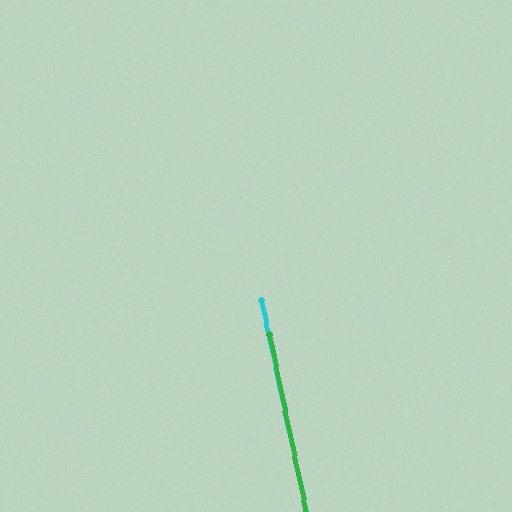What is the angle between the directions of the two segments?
Approximately 0 degrees.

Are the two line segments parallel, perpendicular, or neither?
Parallel — their directions differ by only 0.5°.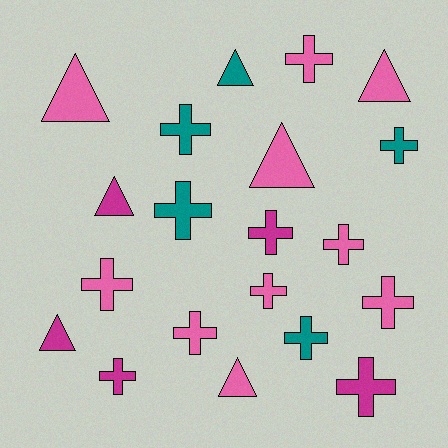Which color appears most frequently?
Pink, with 10 objects.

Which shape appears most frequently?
Cross, with 13 objects.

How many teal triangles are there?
There is 1 teal triangle.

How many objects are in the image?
There are 20 objects.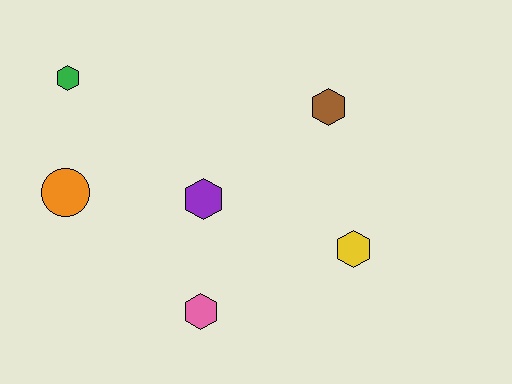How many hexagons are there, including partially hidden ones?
There are 5 hexagons.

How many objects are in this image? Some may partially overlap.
There are 6 objects.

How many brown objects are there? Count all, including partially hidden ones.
There is 1 brown object.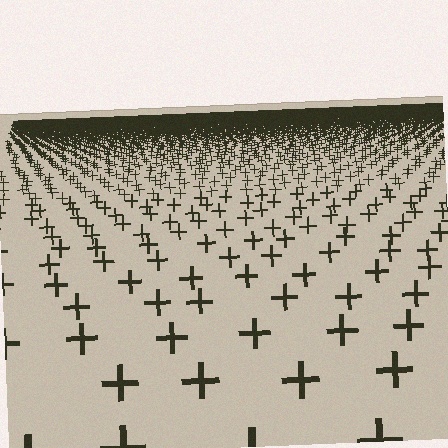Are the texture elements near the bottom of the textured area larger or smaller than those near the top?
Larger. Near the bottom, elements are closer to the viewer and appear at a bigger on-screen size.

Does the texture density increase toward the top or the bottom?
Density increases toward the top.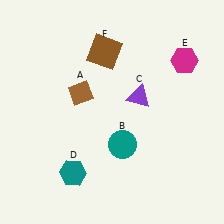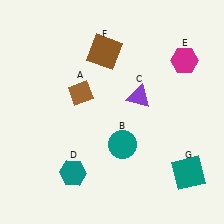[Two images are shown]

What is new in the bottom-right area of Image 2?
A teal square (G) was added in the bottom-right area of Image 2.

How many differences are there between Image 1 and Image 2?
There is 1 difference between the two images.